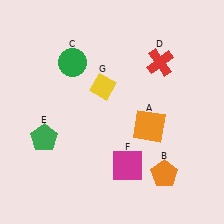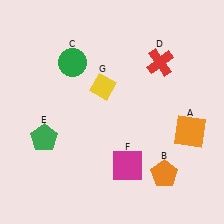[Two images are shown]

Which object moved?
The orange square (A) moved right.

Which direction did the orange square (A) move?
The orange square (A) moved right.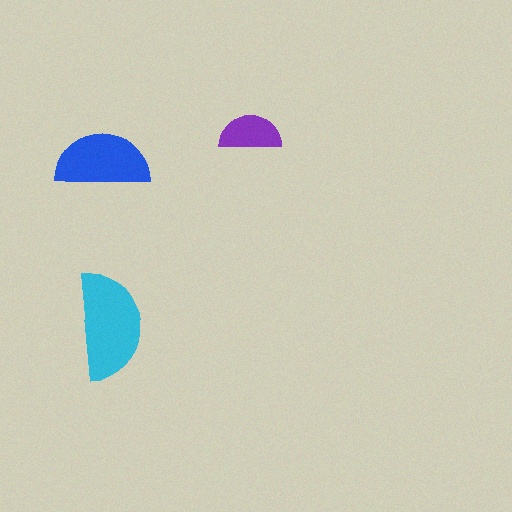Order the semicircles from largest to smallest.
the cyan one, the blue one, the purple one.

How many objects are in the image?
There are 3 objects in the image.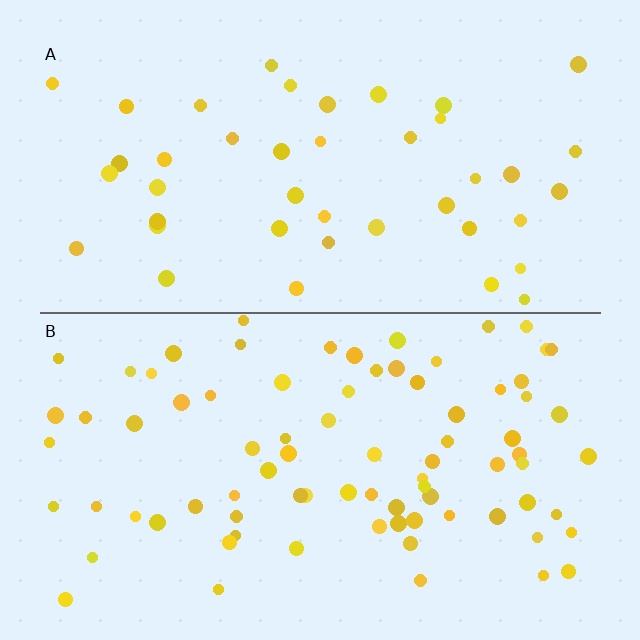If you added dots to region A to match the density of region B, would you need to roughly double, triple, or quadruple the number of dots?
Approximately double.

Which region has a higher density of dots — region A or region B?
B (the bottom).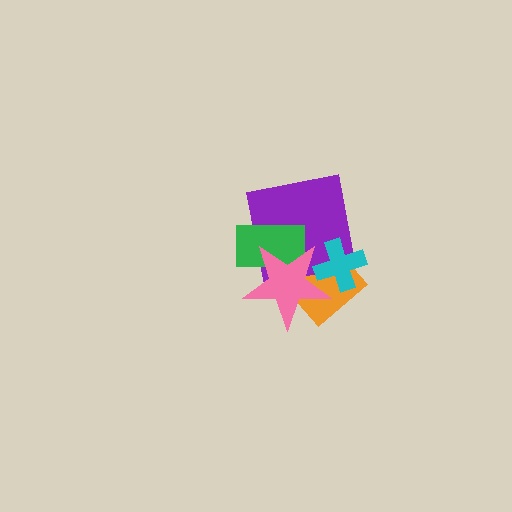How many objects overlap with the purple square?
4 objects overlap with the purple square.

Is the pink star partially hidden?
No, no other shape covers it.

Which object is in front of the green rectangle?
The pink star is in front of the green rectangle.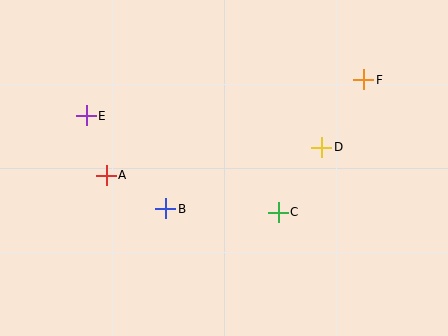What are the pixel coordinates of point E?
Point E is at (86, 116).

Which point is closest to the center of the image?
Point C at (278, 212) is closest to the center.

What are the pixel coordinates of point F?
Point F is at (364, 80).